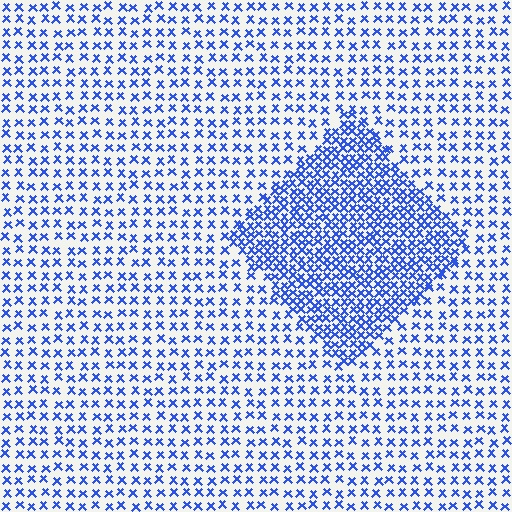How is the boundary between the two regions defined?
The boundary is defined by a change in element density (approximately 2.3x ratio). All elements are the same color, size, and shape.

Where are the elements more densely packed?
The elements are more densely packed inside the diamond boundary.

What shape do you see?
I see a diamond.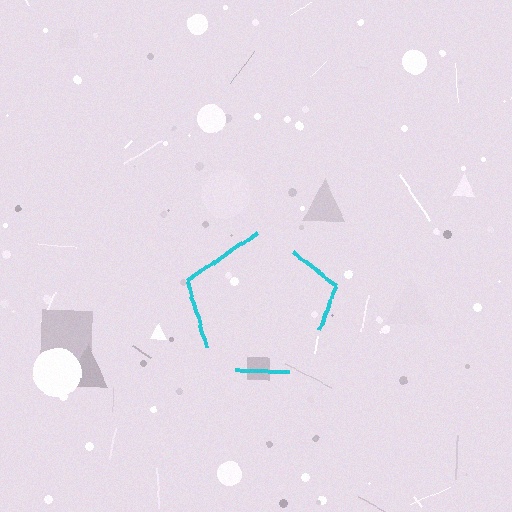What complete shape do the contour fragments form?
The contour fragments form a pentagon.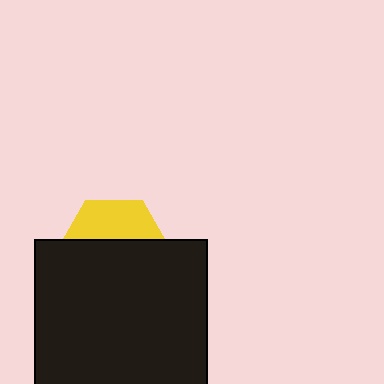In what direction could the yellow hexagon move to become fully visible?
The yellow hexagon could move up. That would shift it out from behind the black rectangle entirely.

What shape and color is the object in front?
The object in front is a black rectangle.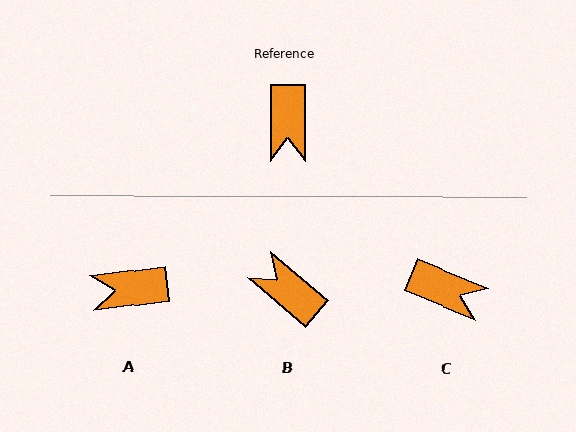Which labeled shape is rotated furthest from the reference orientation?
B, about 130 degrees away.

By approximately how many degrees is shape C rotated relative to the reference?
Approximately 68 degrees counter-clockwise.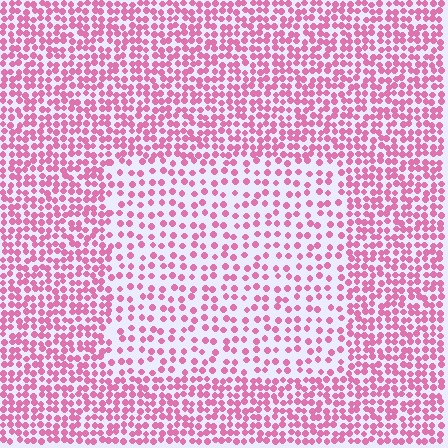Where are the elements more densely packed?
The elements are more densely packed outside the rectangle boundary.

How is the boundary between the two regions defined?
The boundary is defined by a change in element density (approximately 1.9x ratio). All elements are the same color, size, and shape.